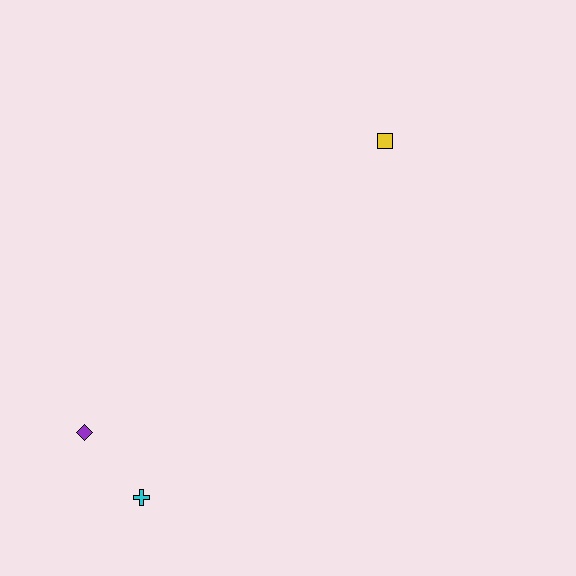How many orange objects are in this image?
There are no orange objects.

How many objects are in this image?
There are 3 objects.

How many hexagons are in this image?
There are no hexagons.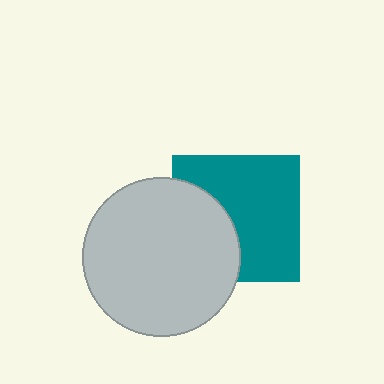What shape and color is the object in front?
The object in front is a light gray circle.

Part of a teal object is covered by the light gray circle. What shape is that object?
It is a square.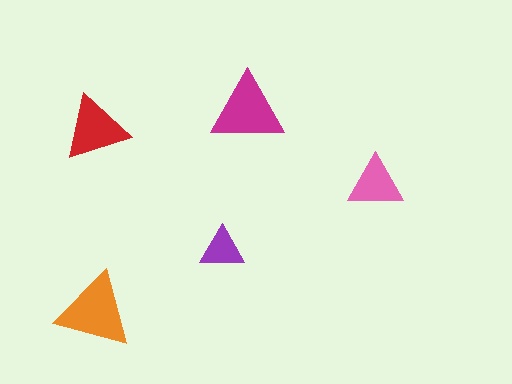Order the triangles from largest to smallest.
the orange one, the magenta one, the red one, the pink one, the purple one.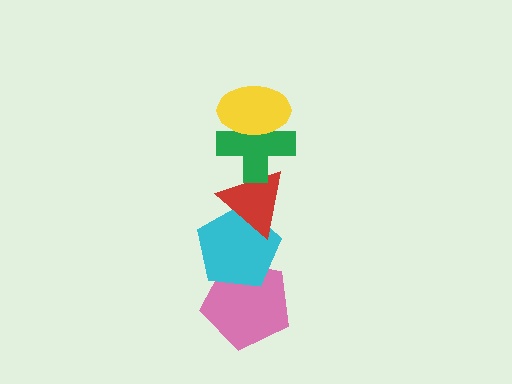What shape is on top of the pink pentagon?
The cyan pentagon is on top of the pink pentagon.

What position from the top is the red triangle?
The red triangle is 3rd from the top.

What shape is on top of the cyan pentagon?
The red triangle is on top of the cyan pentagon.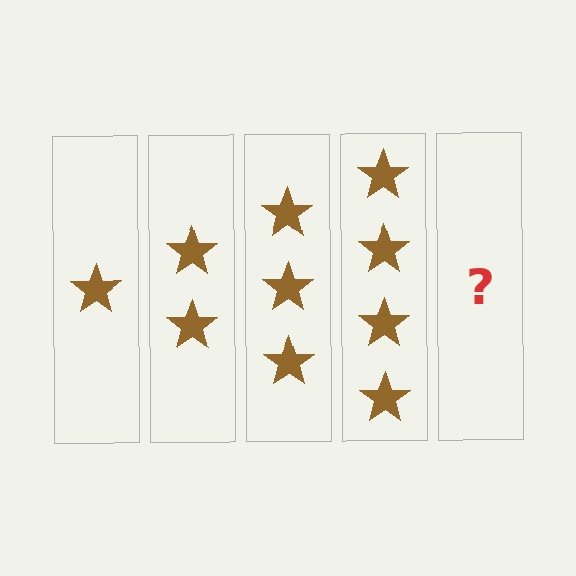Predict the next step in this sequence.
The next step is 5 stars.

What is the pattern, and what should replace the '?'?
The pattern is that each step adds one more star. The '?' should be 5 stars.